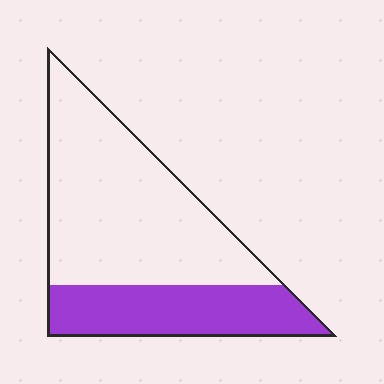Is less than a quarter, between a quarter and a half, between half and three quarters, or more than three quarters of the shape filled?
Between a quarter and a half.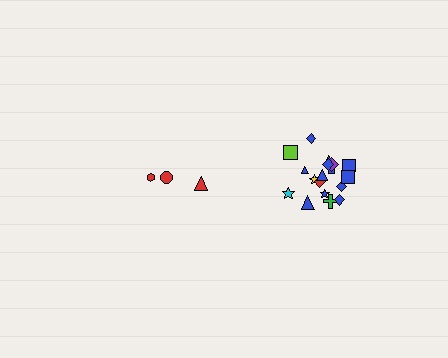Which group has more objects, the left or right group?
The right group.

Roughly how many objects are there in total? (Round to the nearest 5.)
Roughly 20 objects in total.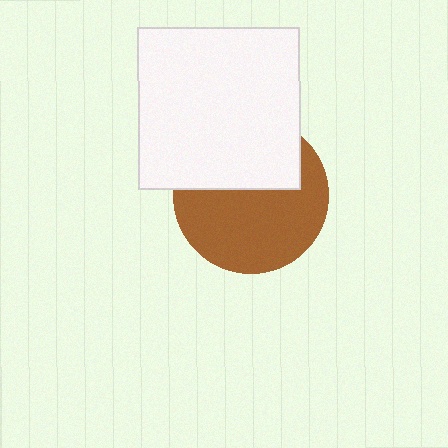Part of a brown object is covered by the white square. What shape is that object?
It is a circle.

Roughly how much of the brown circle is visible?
About half of it is visible (roughly 60%).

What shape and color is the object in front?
The object in front is a white square.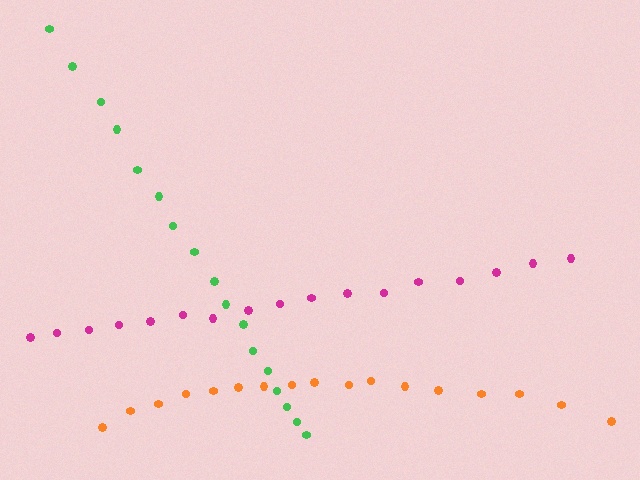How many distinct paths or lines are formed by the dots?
There are 3 distinct paths.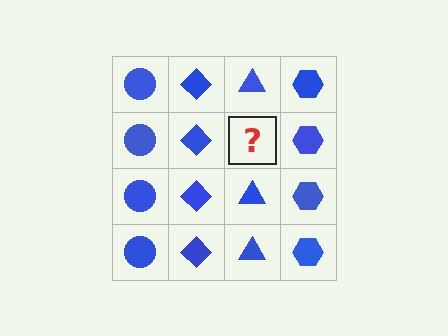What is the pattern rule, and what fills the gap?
The rule is that each column has a consistent shape. The gap should be filled with a blue triangle.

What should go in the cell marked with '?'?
The missing cell should contain a blue triangle.